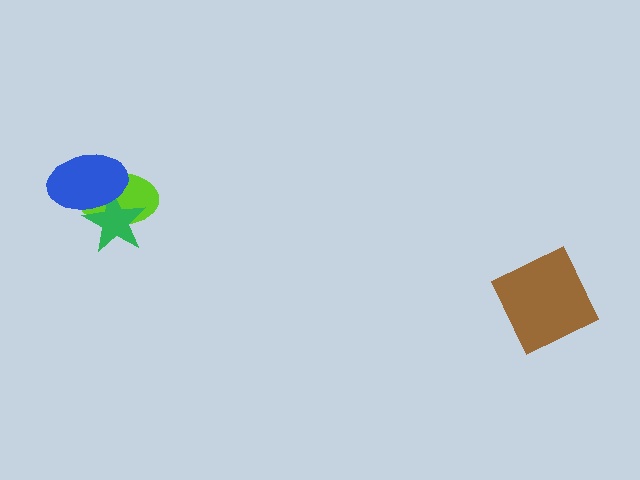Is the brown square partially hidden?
No, no other shape covers it.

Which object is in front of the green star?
The blue ellipse is in front of the green star.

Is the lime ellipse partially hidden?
Yes, it is partially covered by another shape.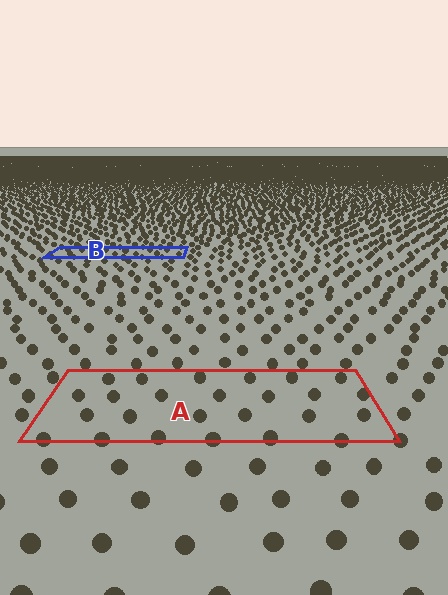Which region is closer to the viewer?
Region A is closer. The texture elements there are larger and more spread out.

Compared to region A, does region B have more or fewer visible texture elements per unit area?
Region B has more texture elements per unit area — they are packed more densely because it is farther away.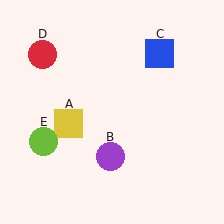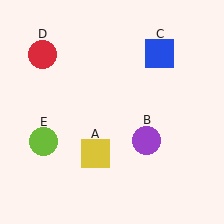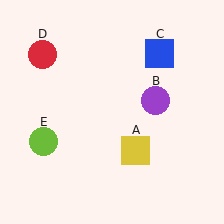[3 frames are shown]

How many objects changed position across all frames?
2 objects changed position: yellow square (object A), purple circle (object B).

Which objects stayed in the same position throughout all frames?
Blue square (object C) and red circle (object D) and lime circle (object E) remained stationary.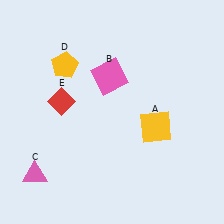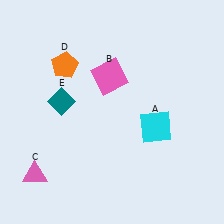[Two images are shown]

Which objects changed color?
A changed from yellow to cyan. D changed from yellow to orange. E changed from red to teal.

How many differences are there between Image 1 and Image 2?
There are 3 differences between the two images.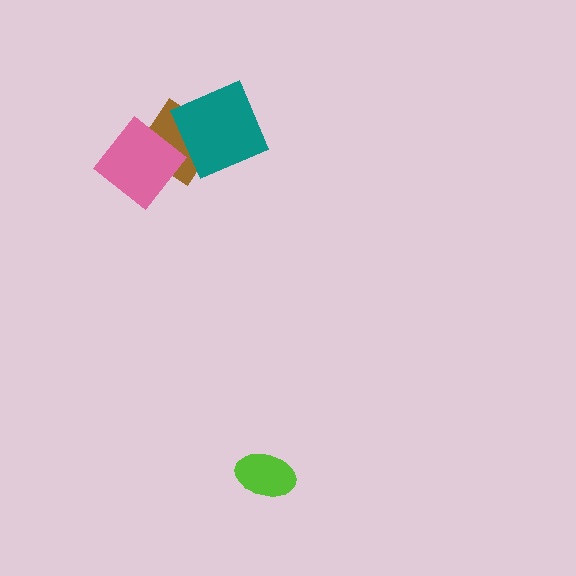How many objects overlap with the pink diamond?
1 object overlaps with the pink diamond.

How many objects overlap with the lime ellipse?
0 objects overlap with the lime ellipse.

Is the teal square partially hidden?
No, no other shape covers it.